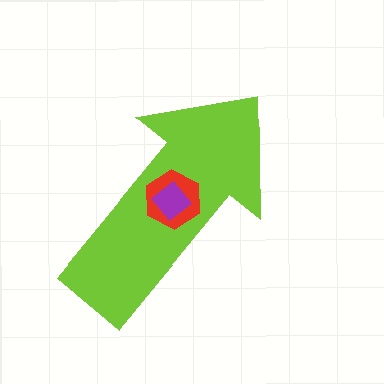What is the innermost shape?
The purple diamond.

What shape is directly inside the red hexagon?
The purple diamond.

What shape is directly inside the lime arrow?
The red hexagon.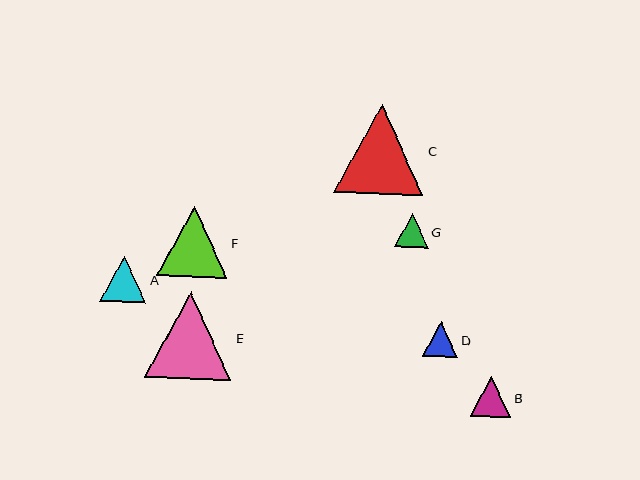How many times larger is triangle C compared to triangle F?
Triangle C is approximately 1.3 times the size of triangle F.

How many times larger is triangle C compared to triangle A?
Triangle C is approximately 1.9 times the size of triangle A.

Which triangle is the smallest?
Triangle G is the smallest with a size of approximately 34 pixels.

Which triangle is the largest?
Triangle C is the largest with a size of approximately 90 pixels.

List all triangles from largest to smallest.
From largest to smallest: C, E, F, A, B, D, G.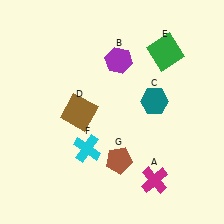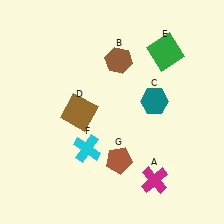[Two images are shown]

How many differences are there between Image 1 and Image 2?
There is 1 difference between the two images.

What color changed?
The hexagon (B) changed from purple in Image 1 to brown in Image 2.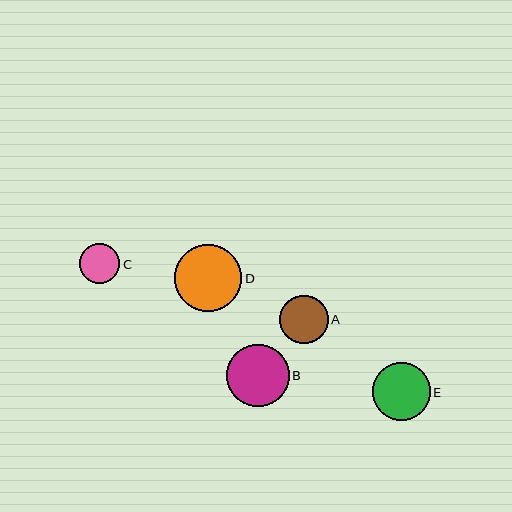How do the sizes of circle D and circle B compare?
Circle D and circle B are approximately the same size.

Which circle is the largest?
Circle D is the largest with a size of approximately 68 pixels.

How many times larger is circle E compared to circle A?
Circle E is approximately 1.2 times the size of circle A.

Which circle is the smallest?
Circle C is the smallest with a size of approximately 40 pixels.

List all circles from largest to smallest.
From largest to smallest: D, B, E, A, C.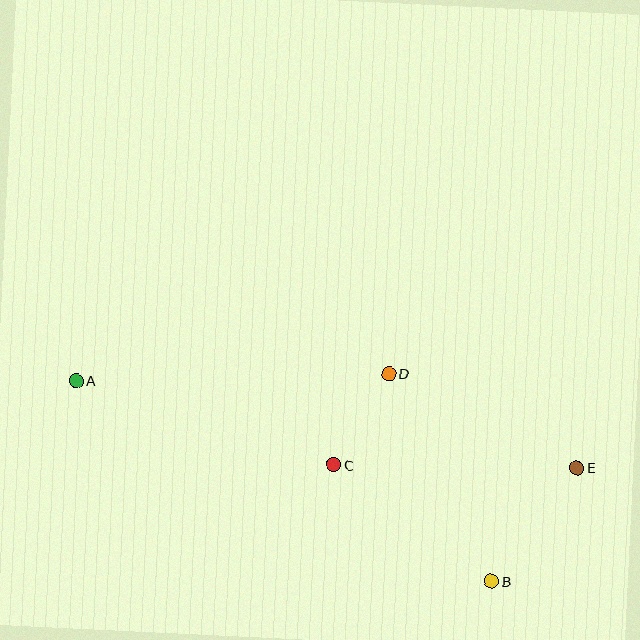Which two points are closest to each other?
Points C and D are closest to each other.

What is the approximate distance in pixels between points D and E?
The distance between D and E is approximately 211 pixels.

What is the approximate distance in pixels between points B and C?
The distance between B and C is approximately 196 pixels.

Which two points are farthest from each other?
Points A and E are farthest from each other.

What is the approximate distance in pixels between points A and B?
The distance between A and B is approximately 462 pixels.